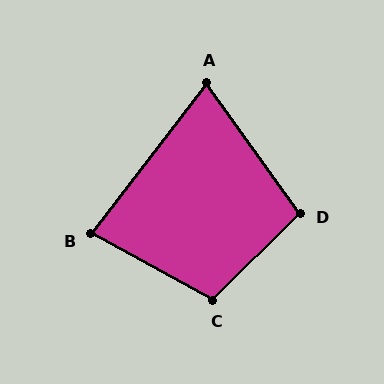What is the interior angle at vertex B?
Approximately 81 degrees (acute).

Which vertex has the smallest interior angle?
A, at approximately 73 degrees.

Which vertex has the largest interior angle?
C, at approximately 107 degrees.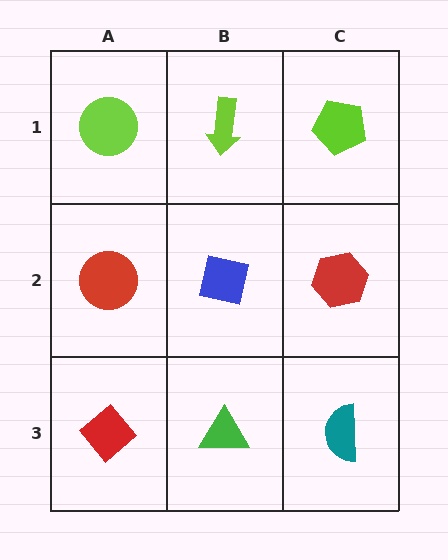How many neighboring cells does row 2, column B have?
4.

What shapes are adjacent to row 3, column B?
A blue square (row 2, column B), a red diamond (row 3, column A), a teal semicircle (row 3, column C).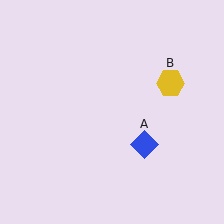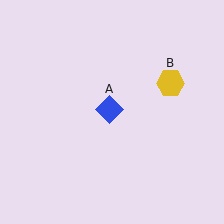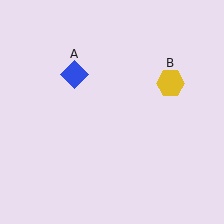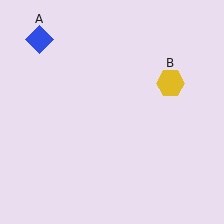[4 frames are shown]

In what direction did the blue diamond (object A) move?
The blue diamond (object A) moved up and to the left.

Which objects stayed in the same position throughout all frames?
Yellow hexagon (object B) remained stationary.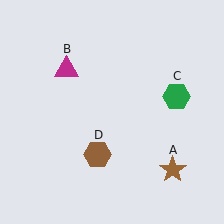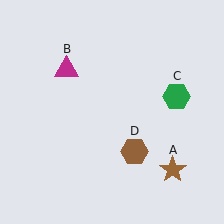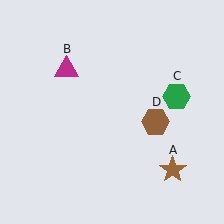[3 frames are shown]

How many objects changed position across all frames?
1 object changed position: brown hexagon (object D).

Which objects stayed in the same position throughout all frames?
Brown star (object A) and magenta triangle (object B) and green hexagon (object C) remained stationary.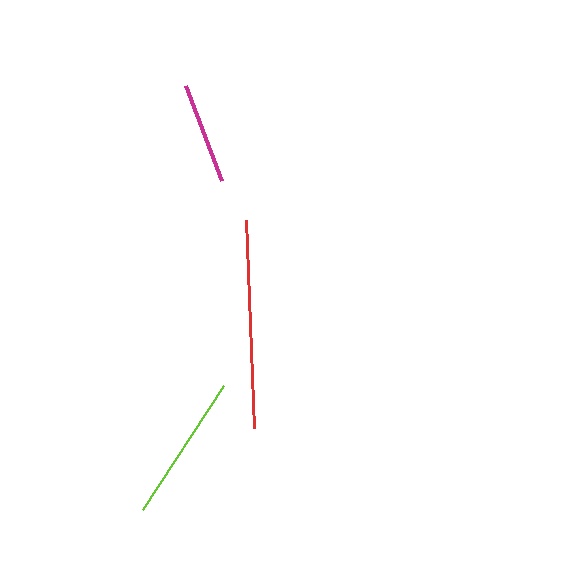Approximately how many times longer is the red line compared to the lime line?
The red line is approximately 1.4 times the length of the lime line.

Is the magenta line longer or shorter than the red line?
The red line is longer than the magenta line.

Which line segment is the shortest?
The magenta line is the shortest at approximately 102 pixels.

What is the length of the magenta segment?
The magenta segment is approximately 102 pixels long.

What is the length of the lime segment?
The lime segment is approximately 148 pixels long.